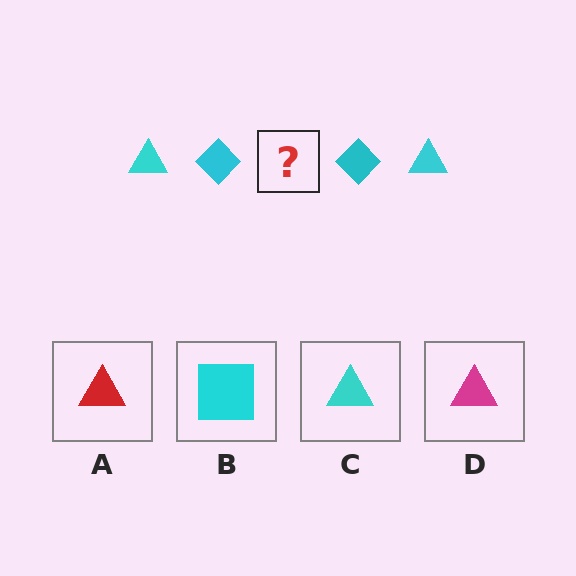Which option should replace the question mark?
Option C.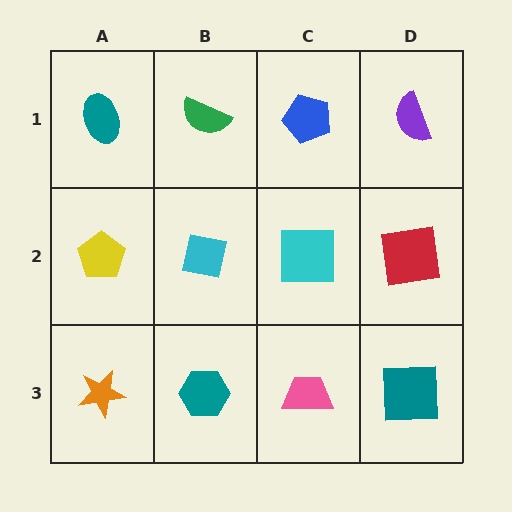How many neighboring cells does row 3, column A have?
2.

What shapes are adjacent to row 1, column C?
A cyan square (row 2, column C), a green semicircle (row 1, column B), a purple semicircle (row 1, column D).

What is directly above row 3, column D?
A red square.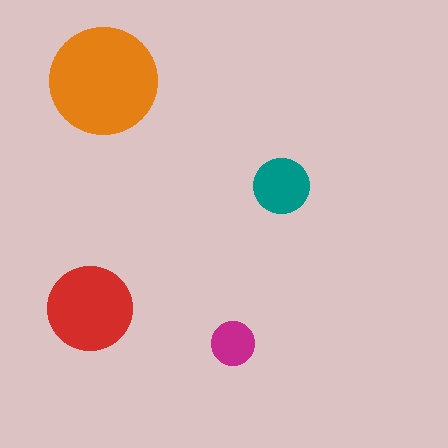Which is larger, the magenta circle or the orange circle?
The orange one.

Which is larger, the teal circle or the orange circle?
The orange one.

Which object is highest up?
The orange circle is topmost.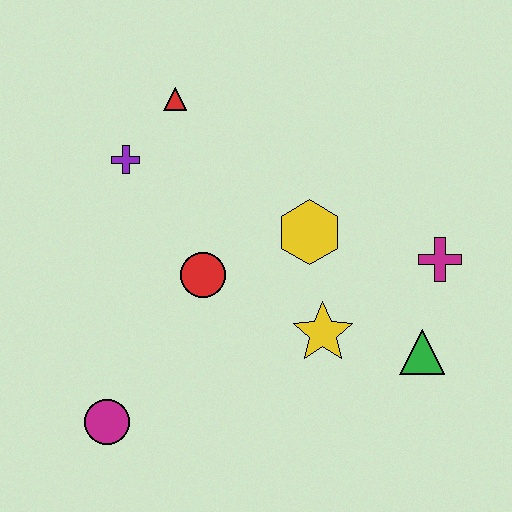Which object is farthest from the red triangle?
The green triangle is farthest from the red triangle.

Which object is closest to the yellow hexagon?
The yellow star is closest to the yellow hexagon.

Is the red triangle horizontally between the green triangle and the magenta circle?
Yes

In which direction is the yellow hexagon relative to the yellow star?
The yellow hexagon is above the yellow star.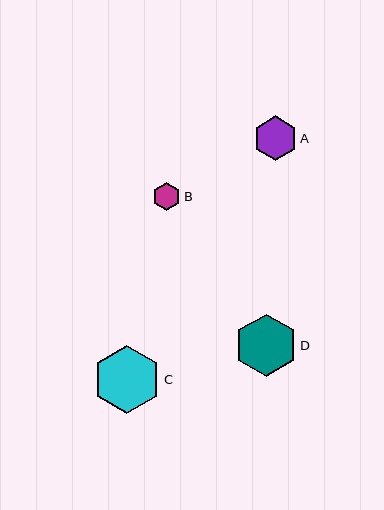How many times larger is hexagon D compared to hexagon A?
Hexagon D is approximately 1.4 times the size of hexagon A.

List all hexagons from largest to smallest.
From largest to smallest: C, D, A, B.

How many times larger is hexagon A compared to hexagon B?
Hexagon A is approximately 1.6 times the size of hexagon B.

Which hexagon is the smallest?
Hexagon B is the smallest with a size of approximately 29 pixels.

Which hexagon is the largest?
Hexagon C is the largest with a size of approximately 68 pixels.